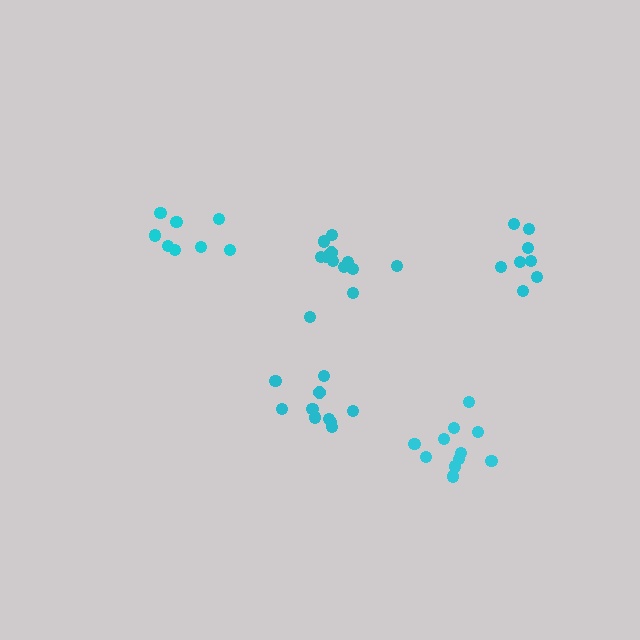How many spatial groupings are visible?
There are 5 spatial groupings.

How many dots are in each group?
Group 1: 8 dots, Group 2: 11 dots, Group 3: 12 dots, Group 4: 10 dots, Group 5: 8 dots (49 total).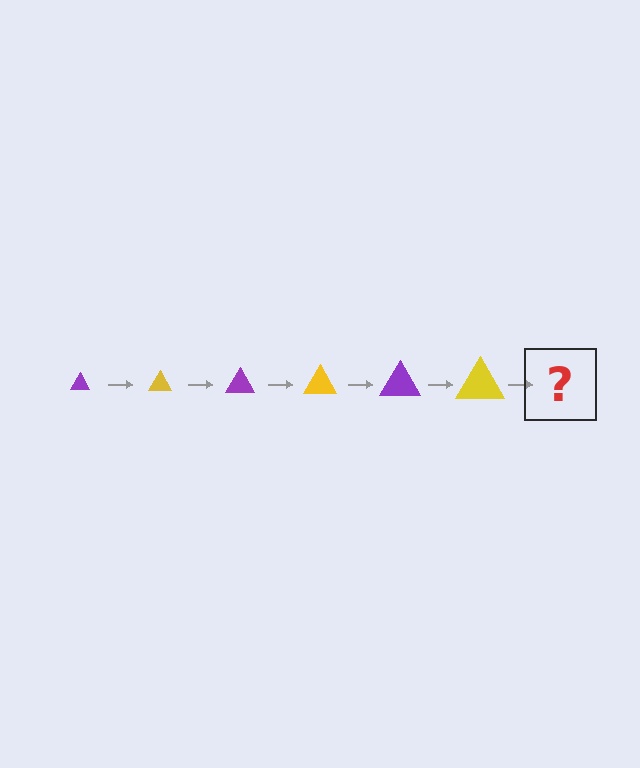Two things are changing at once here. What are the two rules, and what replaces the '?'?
The two rules are that the triangle grows larger each step and the color cycles through purple and yellow. The '?' should be a purple triangle, larger than the previous one.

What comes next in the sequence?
The next element should be a purple triangle, larger than the previous one.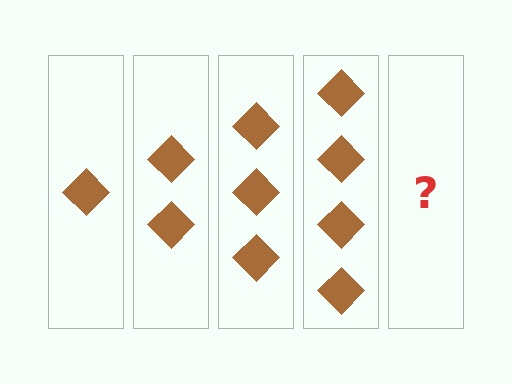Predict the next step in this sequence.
The next step is 5 diamonds.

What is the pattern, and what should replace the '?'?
The pattern is that each step adds one more diamond. The '?' should be 5 diamonds.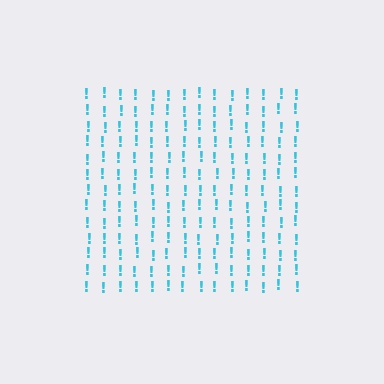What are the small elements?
The small elements are exclamation marks.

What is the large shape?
The large shape is a square.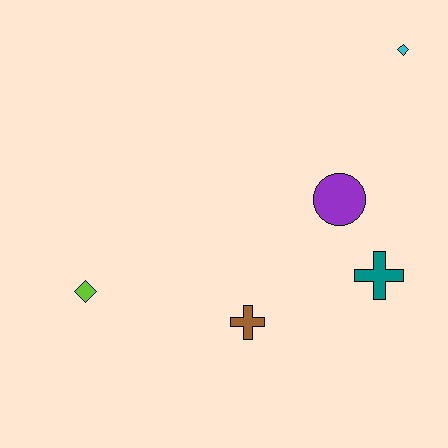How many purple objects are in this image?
There is 1 purple object.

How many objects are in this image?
There are 5 objects.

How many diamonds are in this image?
There are 2 diamonds.